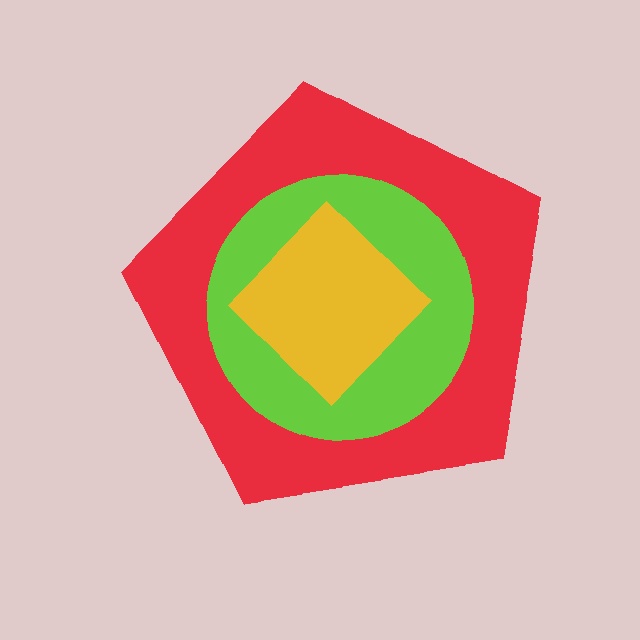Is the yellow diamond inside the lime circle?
Yes.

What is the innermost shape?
The yellow diamond.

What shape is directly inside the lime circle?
The yellow diamond.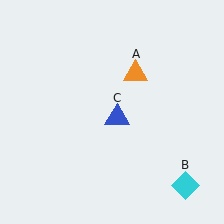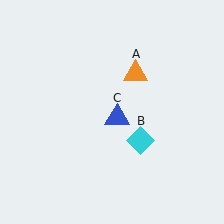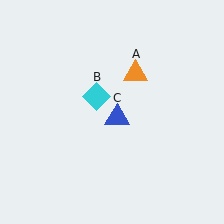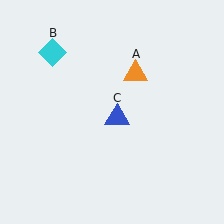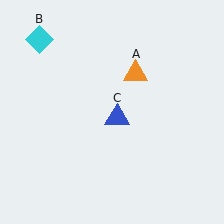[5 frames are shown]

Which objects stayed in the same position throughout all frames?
Orange triangle (object A) and blue triangle (object C) remained stationary.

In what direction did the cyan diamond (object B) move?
The cyan diamond (object B) moved up and to the left.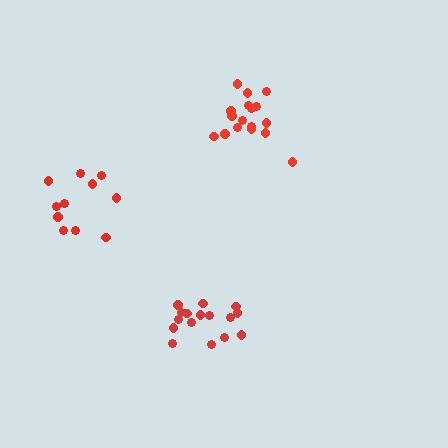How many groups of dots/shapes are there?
There are 3 groups.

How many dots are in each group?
Group 1: 11 dots, Group 2: 17 dots, Group 3: 16 dots (44 total).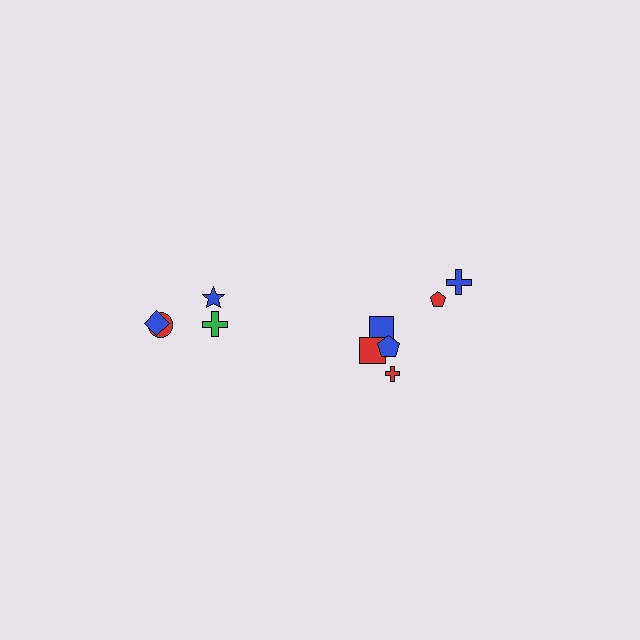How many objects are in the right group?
There are 6 objects.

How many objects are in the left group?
There are 4 objects.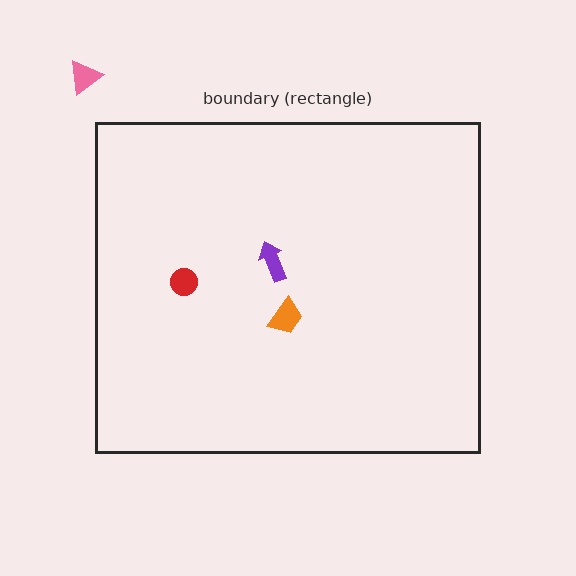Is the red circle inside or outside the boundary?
Inside.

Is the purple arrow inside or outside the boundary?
Inside.